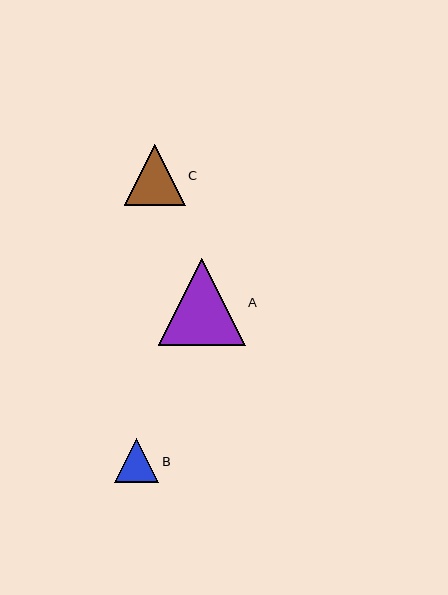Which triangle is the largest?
Triangle A is the largest with a size of approximately 87 pixels.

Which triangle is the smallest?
Triangle B is the smallest with a size of approximately 44 pixels.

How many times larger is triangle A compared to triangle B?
Triangle A is approximately 2.0 times the size of triangle B.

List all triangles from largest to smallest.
From largest to smallest: A, C, B.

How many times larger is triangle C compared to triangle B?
Triangle C is approximately 1.4 times the size of triangle B.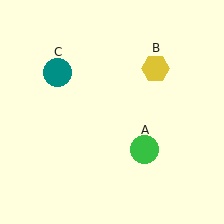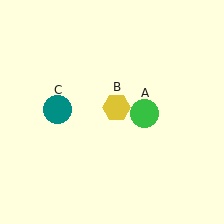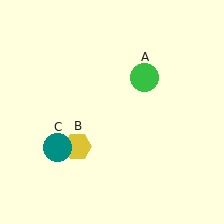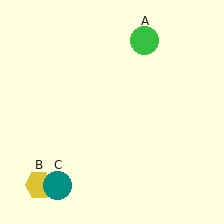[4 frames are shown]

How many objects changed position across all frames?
3 objects changed position: green circle (object A), yellow hexagon (object B), teal circle (object C).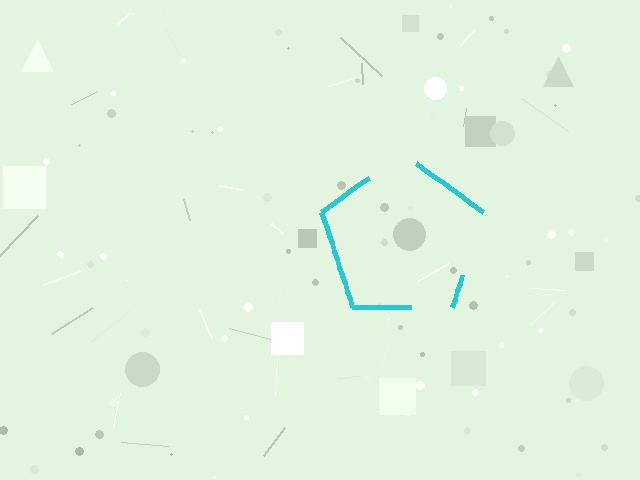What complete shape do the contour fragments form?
The contour fragments form a pentagon.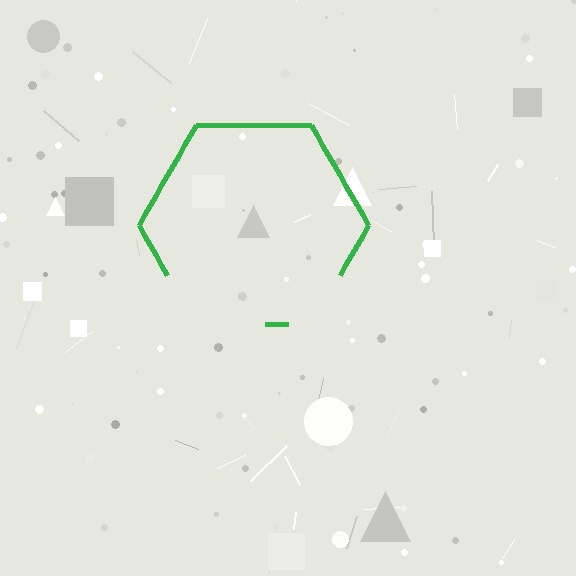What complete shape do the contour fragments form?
The contour fragments form a hexagon.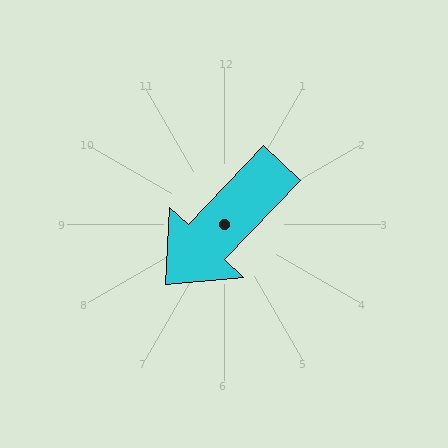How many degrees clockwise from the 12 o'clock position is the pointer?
Approximately 224 degrees.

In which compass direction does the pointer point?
Southwest.